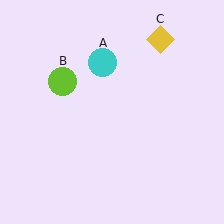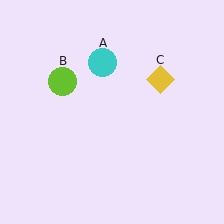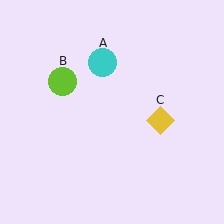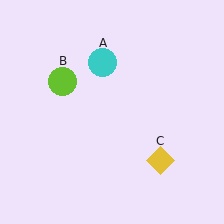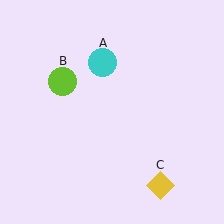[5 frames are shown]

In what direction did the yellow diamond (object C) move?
The yellow diamond (object C) moved down.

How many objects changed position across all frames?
1 object changed position: yellow diamond (object C).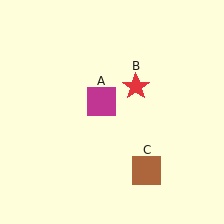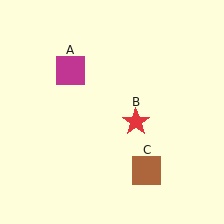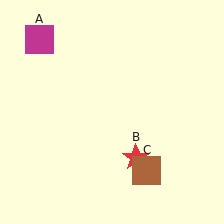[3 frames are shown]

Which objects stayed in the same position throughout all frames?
Brown square (object C) remained stationary.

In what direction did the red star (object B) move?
The red star (object B) moved down.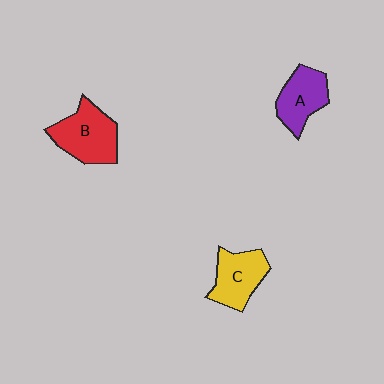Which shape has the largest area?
Shape B (red).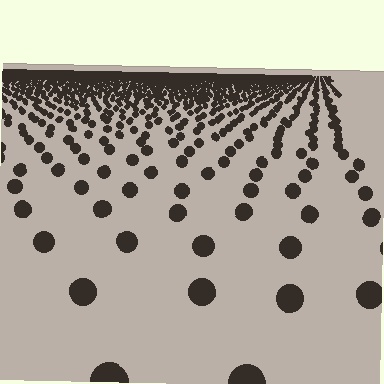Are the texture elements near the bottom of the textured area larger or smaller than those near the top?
Larger. Near the bottom, elements are closer to the viewer and appear at a bigger on-screen size.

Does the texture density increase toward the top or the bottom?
Density increases toward the top.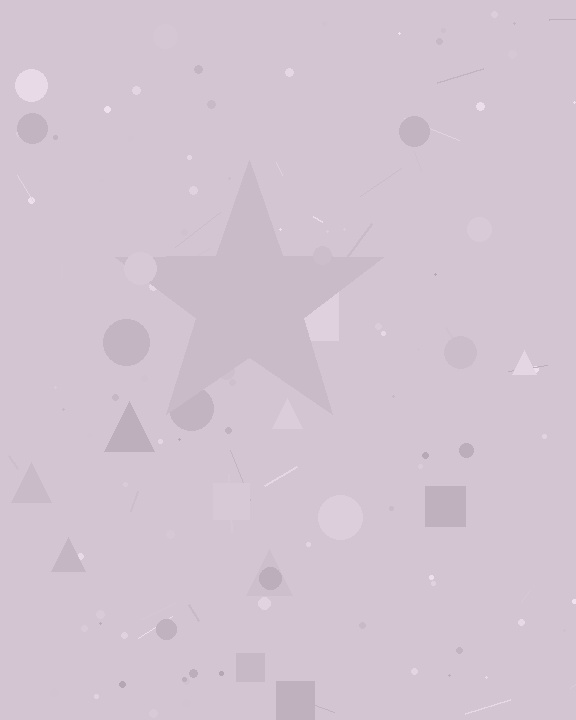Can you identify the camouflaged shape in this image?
The camouflaged shape is a star.